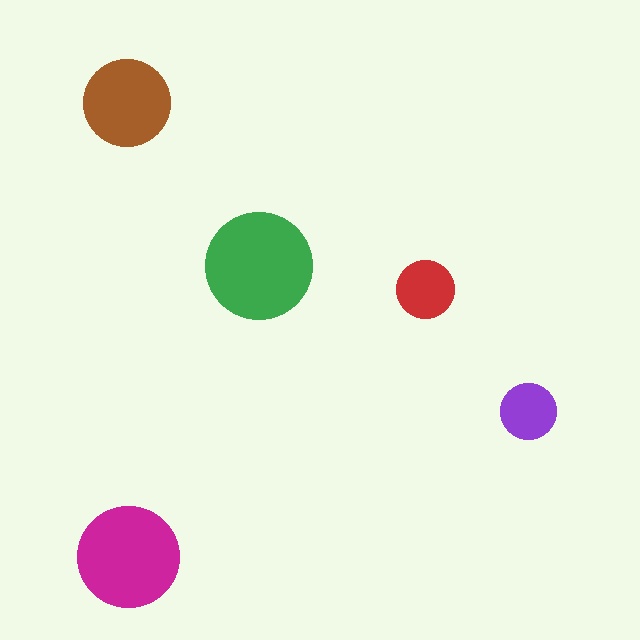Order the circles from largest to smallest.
the green one, the magenta one, the brown one, the red one, the purple one.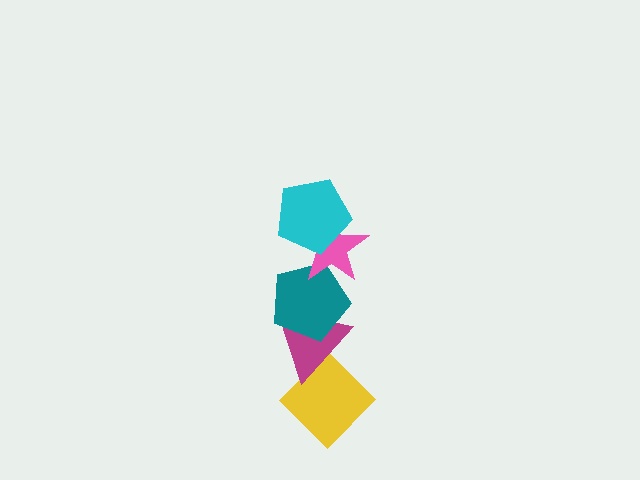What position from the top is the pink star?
The pink star is 2nd from the top.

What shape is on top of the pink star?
The cyan pentagon is on top of the pink star.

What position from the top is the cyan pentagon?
The cyan pentagon is 1st from the top.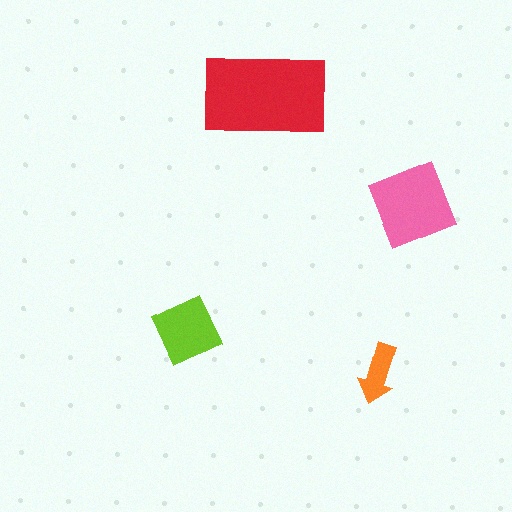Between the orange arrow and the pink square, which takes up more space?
The pink square.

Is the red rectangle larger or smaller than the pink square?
Larger.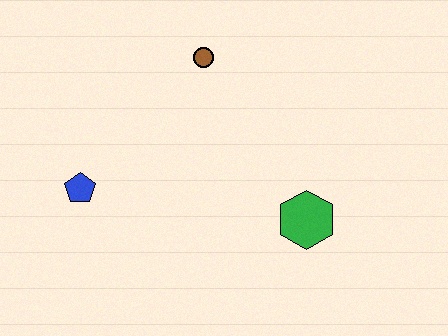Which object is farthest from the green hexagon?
The blue pentagon is farthest from the green hexagon.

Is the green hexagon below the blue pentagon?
Yes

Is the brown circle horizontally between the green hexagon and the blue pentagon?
Yes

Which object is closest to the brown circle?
The blue pentagon is closest to the brown circle.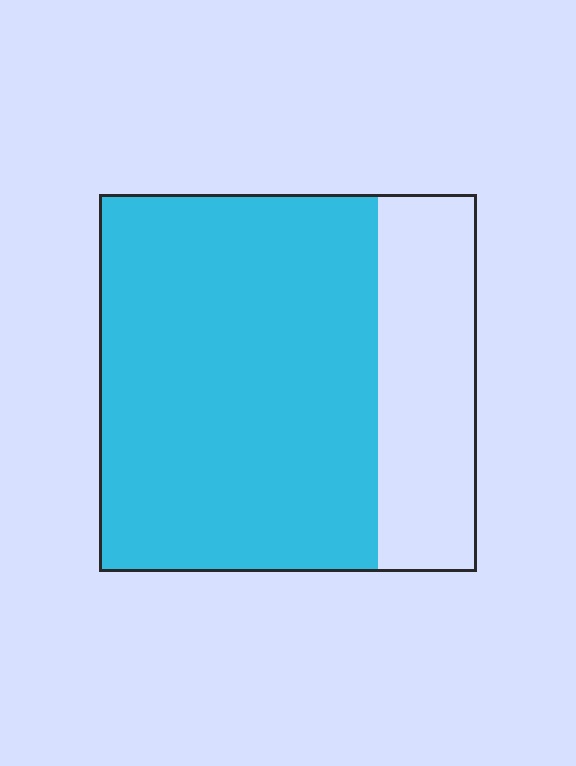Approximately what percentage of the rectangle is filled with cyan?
Approximately 75%.